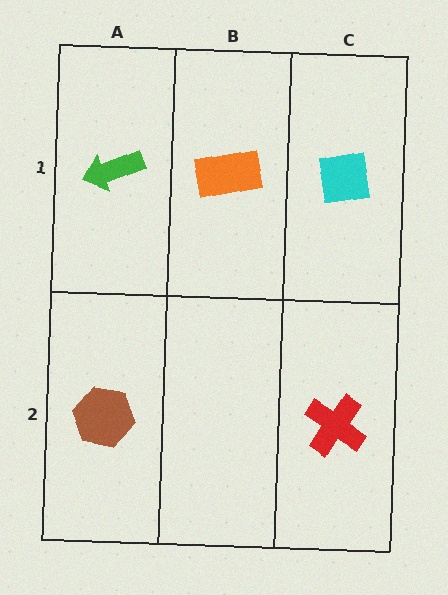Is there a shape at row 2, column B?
No, that cell is empty.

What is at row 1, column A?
A green arrow.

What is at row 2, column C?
A red cross.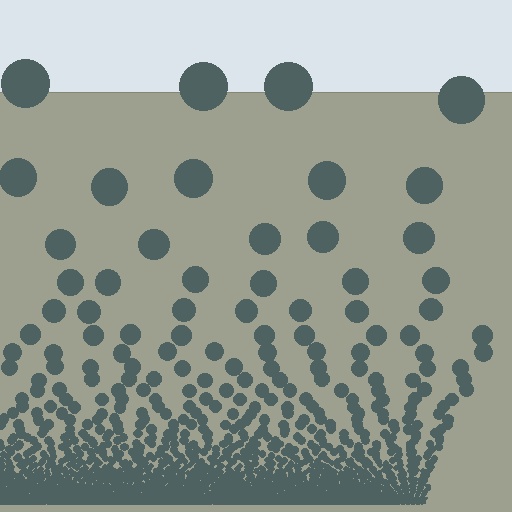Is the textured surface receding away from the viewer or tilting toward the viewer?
The surface appears to tilt toward the viewer. Texture elements get larger and sparser toward the top.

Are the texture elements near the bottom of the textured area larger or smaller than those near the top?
Smaller. The gradient is inverted — elements near the bottom are smaller and denser.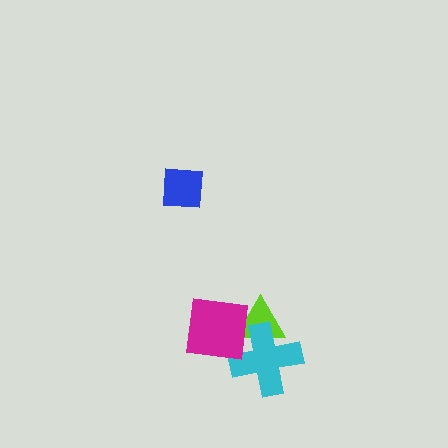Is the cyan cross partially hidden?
Yes, it is partially covered by another shape.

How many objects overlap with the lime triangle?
2 objects overlap with the lime triangle.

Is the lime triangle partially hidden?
Yes, it is partially covered by another shape.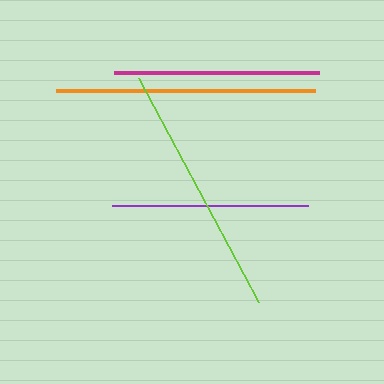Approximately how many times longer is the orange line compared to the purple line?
The orange line is approximately 1.3 times the length of the purple line.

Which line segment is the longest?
The orange line is the longest at approximately 259 pixels.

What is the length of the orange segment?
The orange segment is approximately 259 pixels long.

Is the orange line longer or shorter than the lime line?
The orange line is longer than the lime line.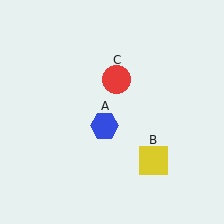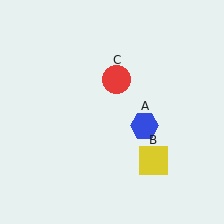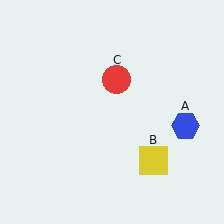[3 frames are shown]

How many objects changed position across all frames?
1 object changed position: blue hexagon (object A).